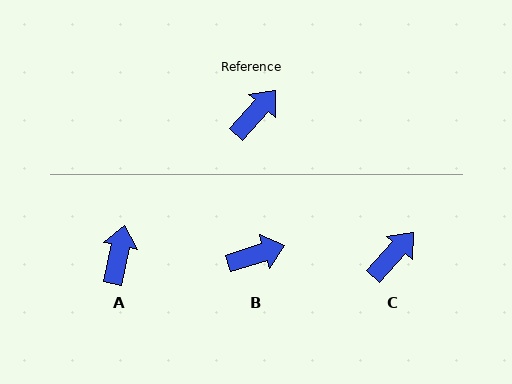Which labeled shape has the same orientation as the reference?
C.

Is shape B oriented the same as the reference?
No, it is off by about 30 degrees.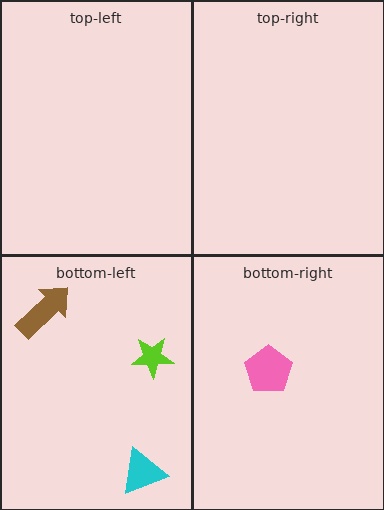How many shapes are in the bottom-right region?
1.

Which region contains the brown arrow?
The bottom-left region.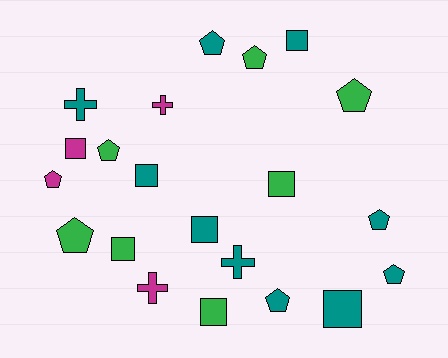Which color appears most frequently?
Teal, with 10 objects.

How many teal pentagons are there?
There are 4 teal pentagons.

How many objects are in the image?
There are 21 objects.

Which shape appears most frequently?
Pentagon, with 9 objects.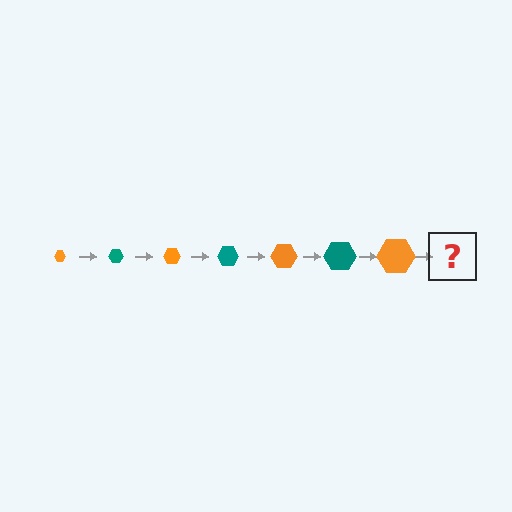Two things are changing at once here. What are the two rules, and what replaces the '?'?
The two rules are that the hexagon grows larger each step and the color cycles through orange and teal. The '?' should be a teal hexagon, larger than the previous one.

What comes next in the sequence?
The next element should be a teal hexagon, larger than the previous one.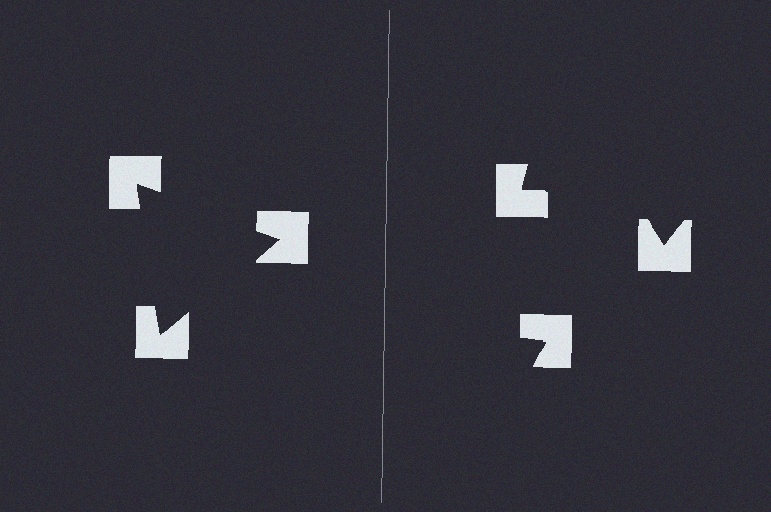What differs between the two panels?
The notched squares are positioned identically on both sides; only the wedge orientations differ. On the left they align to a triangle; on the right they are misaligned.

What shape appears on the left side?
An illusory triangle.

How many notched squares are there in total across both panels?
6 — 3 on each side.